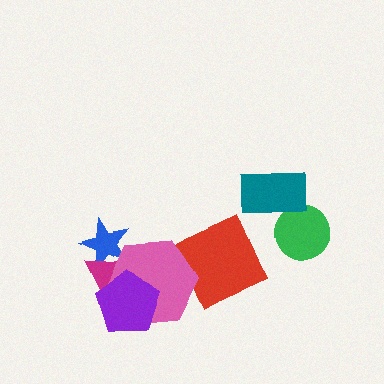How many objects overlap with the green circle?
1 object overlaps with the green circle.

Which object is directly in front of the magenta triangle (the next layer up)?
The pink hexagon is directly in front of the magenta triangle.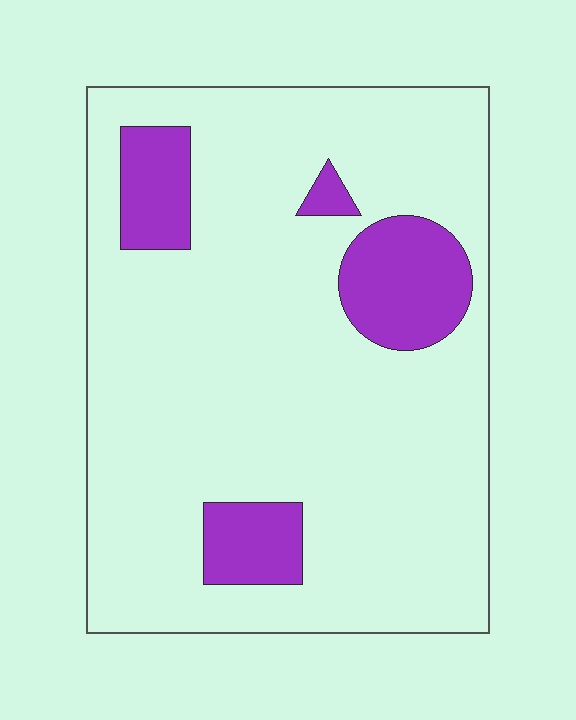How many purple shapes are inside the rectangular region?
4.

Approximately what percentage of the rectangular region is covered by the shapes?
Approximately 15%.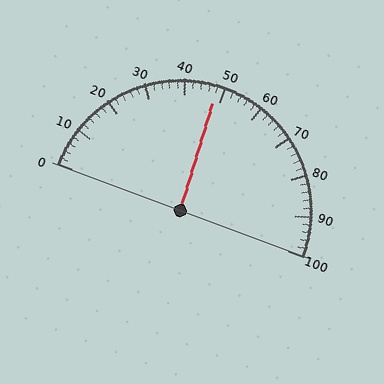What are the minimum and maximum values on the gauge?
The gauge ranges from 0 to 100.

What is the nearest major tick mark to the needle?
The nearest major tick mark is 50.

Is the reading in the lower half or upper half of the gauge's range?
The reading is in the lower half of the range (0 to 100).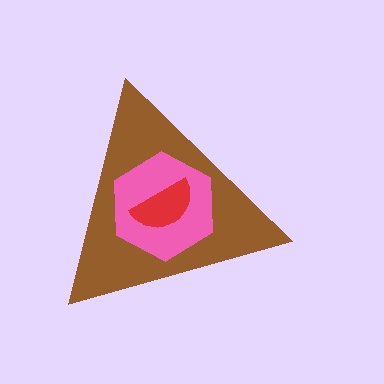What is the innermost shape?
The red semicircle.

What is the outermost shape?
The brown triangle.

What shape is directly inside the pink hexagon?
The red semicircle.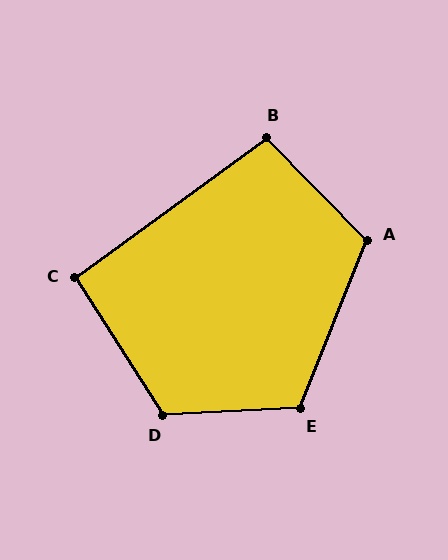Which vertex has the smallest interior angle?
C, at approximately 94 degrees.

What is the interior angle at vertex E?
Approximately 115 degrees (obtuse).